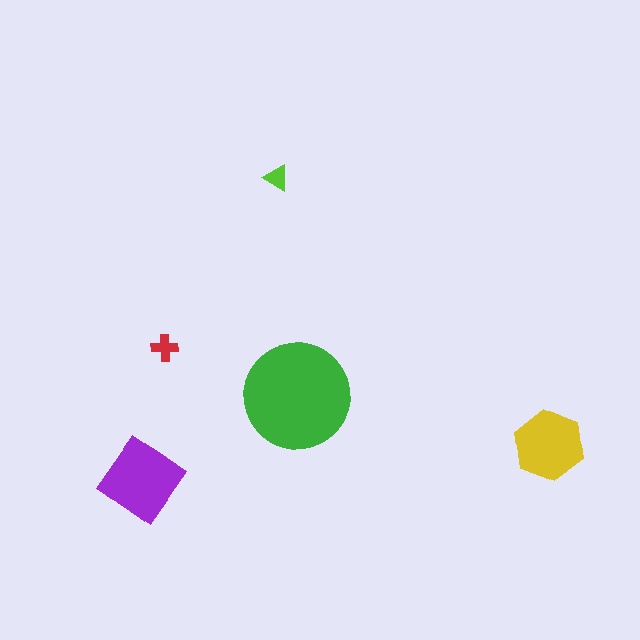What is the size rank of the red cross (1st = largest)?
4th.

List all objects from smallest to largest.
The lime triangle, the red cross, the yellow hexagon, the purple diamond, the green circle.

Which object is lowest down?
The purple diamond is bottommost.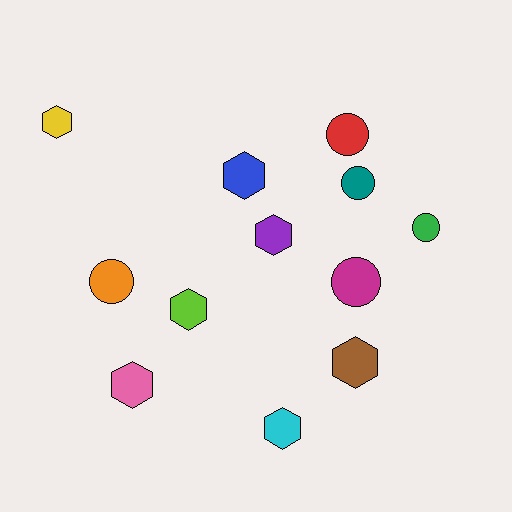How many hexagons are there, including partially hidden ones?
There are 7 hexagons.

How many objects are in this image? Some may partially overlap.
There are 12 objects.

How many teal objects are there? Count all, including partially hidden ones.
There is 1 teal object.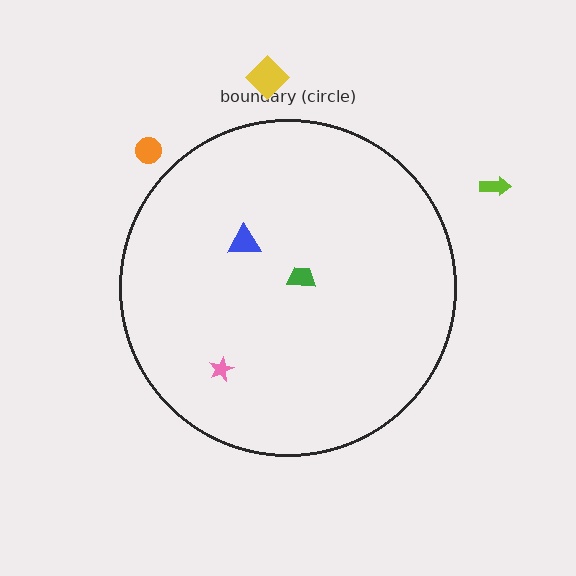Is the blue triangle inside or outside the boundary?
Inside.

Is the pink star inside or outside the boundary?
Inside.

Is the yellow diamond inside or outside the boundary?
Outside.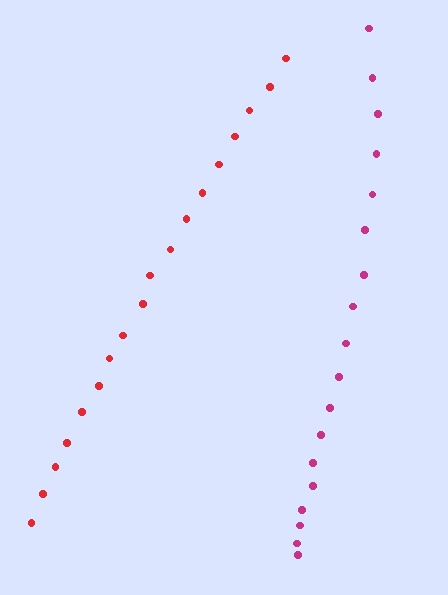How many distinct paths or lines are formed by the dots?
There are 2 distinct paths.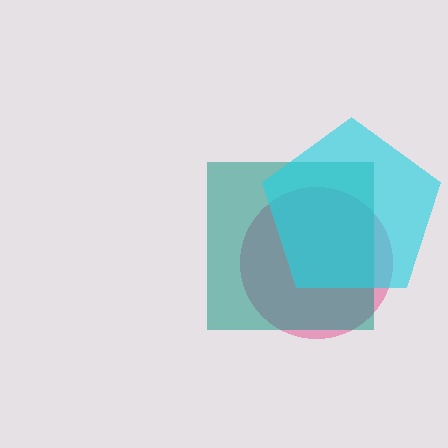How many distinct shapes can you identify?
There are 3 distinct shapes: a pink circle, a teal square, a cyan pentagon.